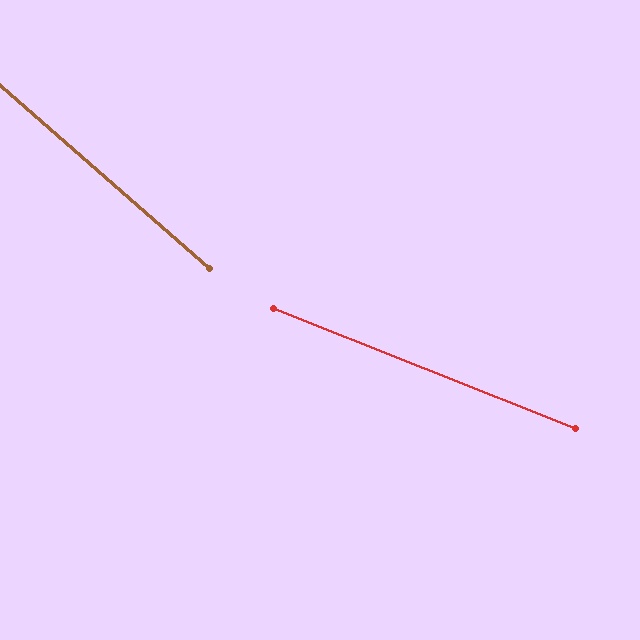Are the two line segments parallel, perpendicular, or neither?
Neither parallel nor perpendicular — they differ by about 19°.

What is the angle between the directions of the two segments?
Approximately 19 degrees.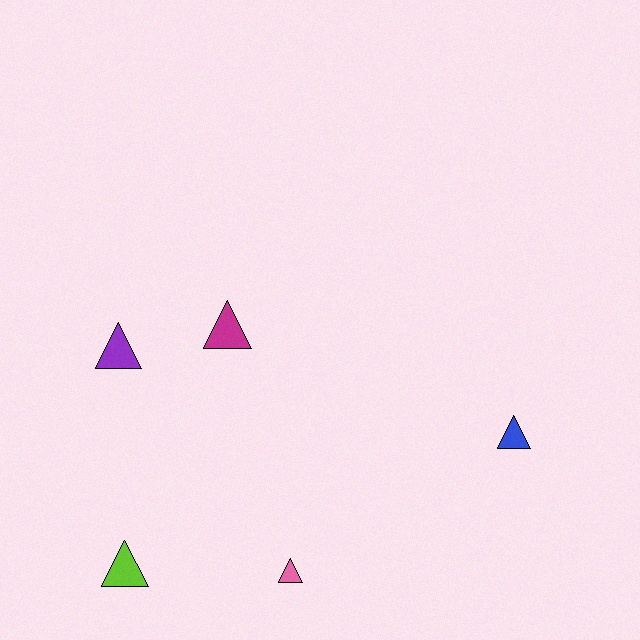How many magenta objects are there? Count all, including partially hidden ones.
There is 1 magenta object.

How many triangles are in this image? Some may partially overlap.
There are 5 triangles.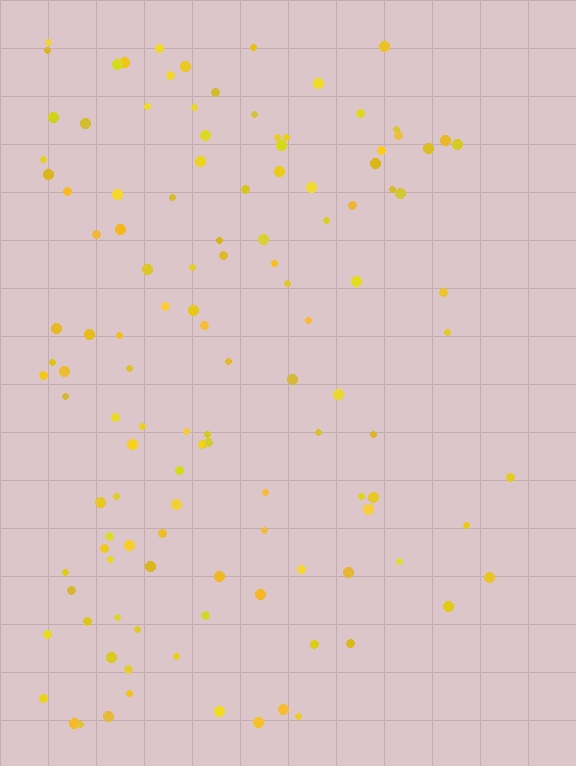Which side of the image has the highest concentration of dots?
The left.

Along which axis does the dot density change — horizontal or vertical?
Horizontal.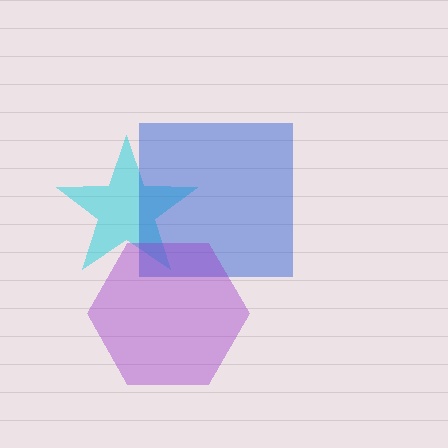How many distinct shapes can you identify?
There are 3 distinct shapes: a cyan star, a blue square, a purple hexagon.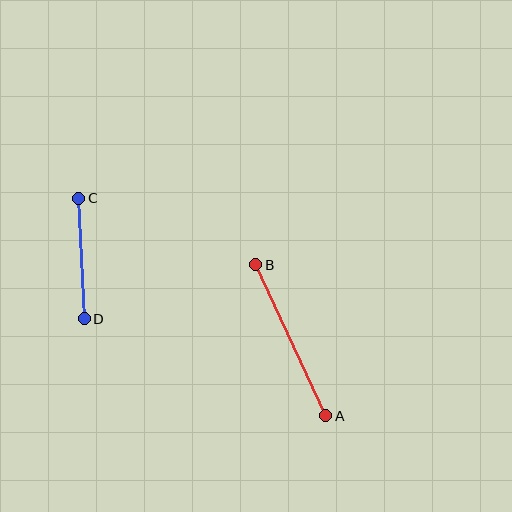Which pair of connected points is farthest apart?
Points A and B are farthest apart.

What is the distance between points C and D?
The distance is approximately 120 pixels.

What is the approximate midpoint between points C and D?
The midpoint is at approximately (81, 259) pixels.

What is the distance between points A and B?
The distance is approximately 167 pixels.